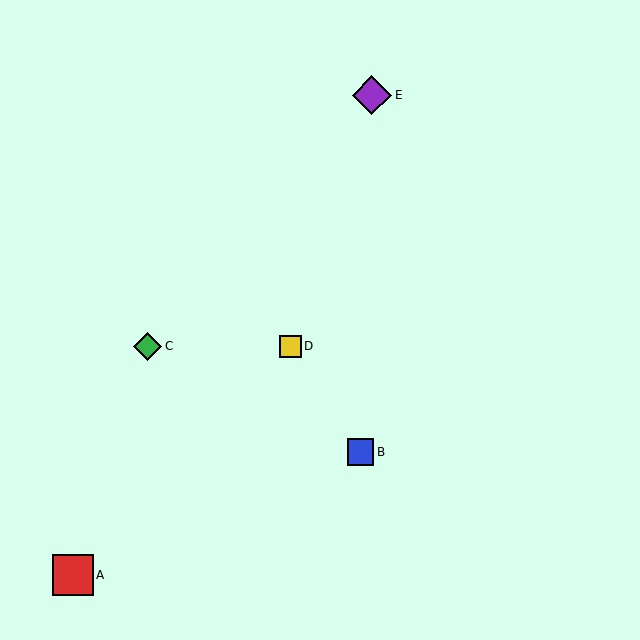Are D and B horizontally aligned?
No, D is at y≈346 and B is at y≈452.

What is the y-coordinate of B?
Object B is at y≈452.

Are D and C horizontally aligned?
Yes, both are at y≈346.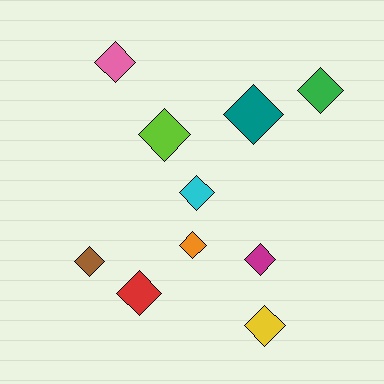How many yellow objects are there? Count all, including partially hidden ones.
There is 1 yellow object.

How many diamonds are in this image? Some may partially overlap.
There are 10 diamonds.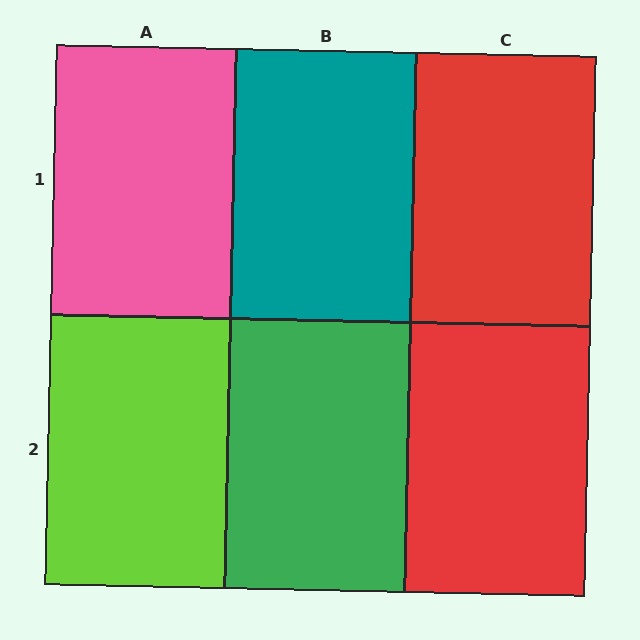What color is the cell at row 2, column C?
Red.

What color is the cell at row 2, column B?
Green.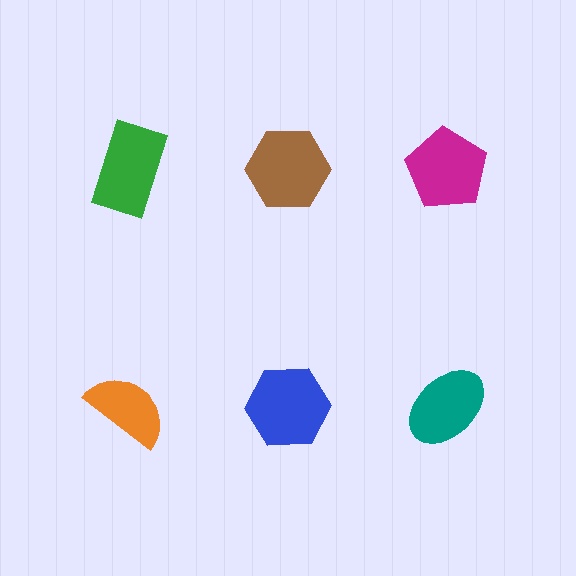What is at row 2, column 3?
A teal ellipse.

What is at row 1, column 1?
A green rectangle.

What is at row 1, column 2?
A brown hexagon.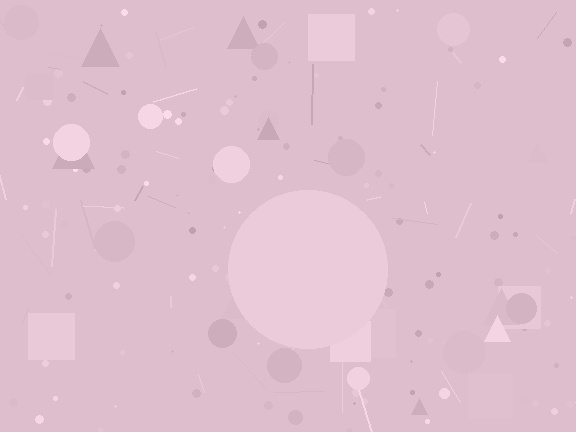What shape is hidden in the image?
A circle is hidden in the image.